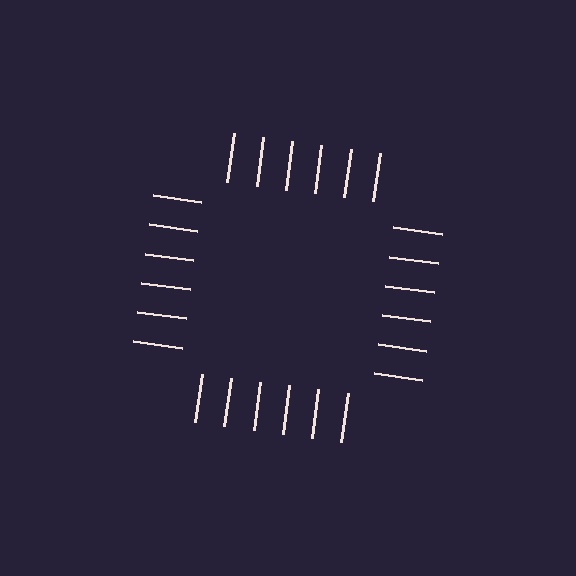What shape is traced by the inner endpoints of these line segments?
An illusory square — the line segments terminate on its edges but no continuous stroke is drawn.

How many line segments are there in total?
24 — 6 along each of the 4 edges.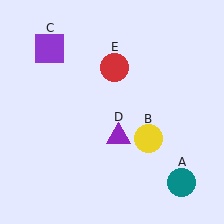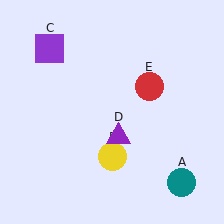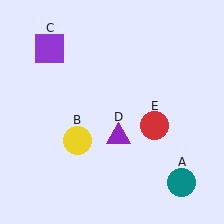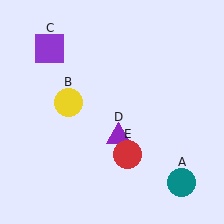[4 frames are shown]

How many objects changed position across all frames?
2 objects changed position: yellow circle (object B), red circle (object E).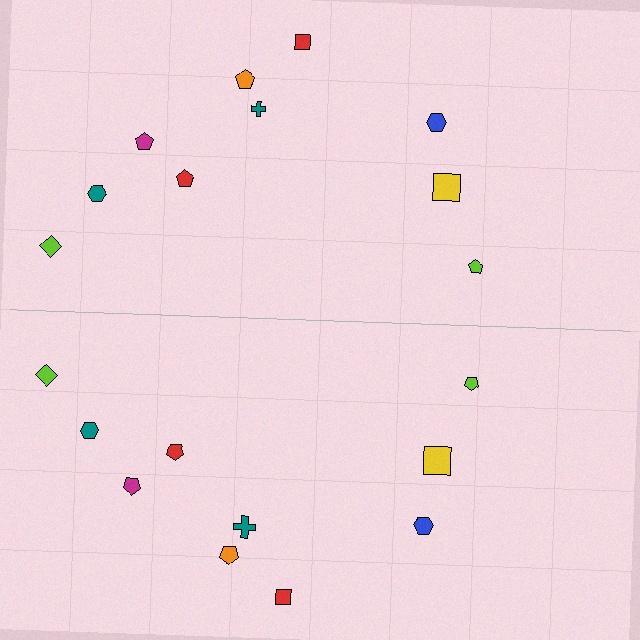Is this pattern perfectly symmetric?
No, the pattern is not perfectly symmetric. The teal cross on the bottom side has a different size than its mirror counterpart.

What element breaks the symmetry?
The teal cross on the bottom side has a different size than its mirror counterpart.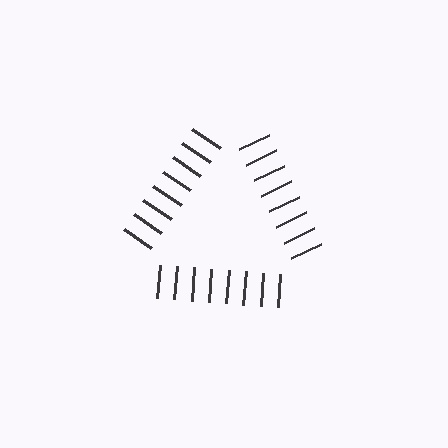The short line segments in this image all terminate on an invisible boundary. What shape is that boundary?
An illusory triangle — the line segments terminate on its edges but no continuous stroke is drawn.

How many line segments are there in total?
24 — 8 along each of the 3 edges.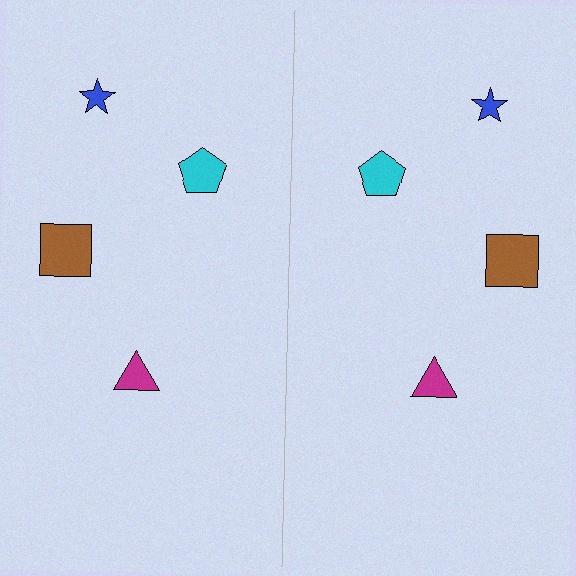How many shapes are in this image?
There are 8 shapes in this image.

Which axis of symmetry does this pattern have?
The pattern has a vertical axis of symmetry running through the center of the image.